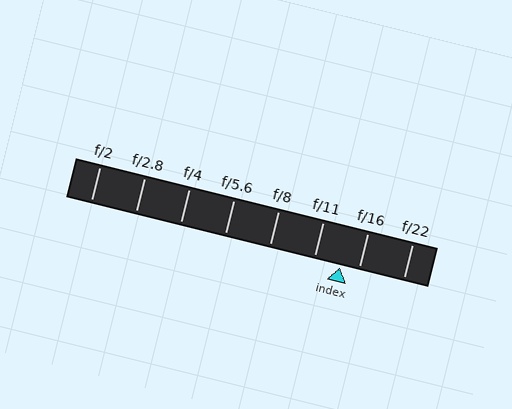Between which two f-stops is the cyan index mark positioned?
The index mark is between f/11 and f/16.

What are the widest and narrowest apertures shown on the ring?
The widest aperture shown is f/2 and the narrowest is f/22.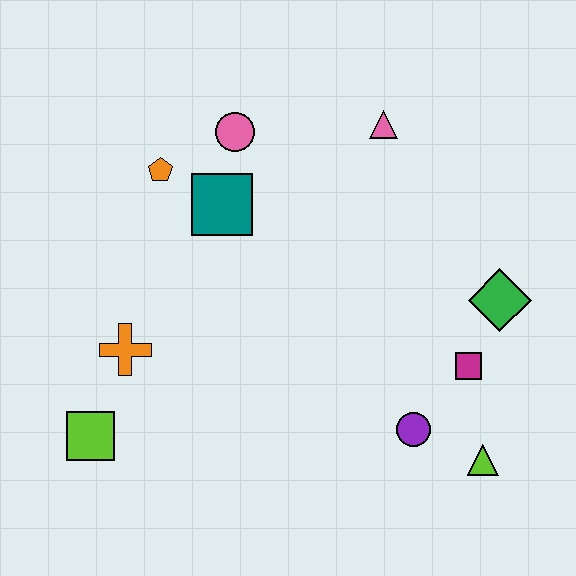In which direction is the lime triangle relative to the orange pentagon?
The lime triangle is to the right of the orange pentagon.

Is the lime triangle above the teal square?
No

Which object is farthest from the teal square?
The lime triangle is farthest from the teal square.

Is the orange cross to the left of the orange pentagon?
Yes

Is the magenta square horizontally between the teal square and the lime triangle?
Yes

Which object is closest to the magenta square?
The green diamond is closest to the magenta square.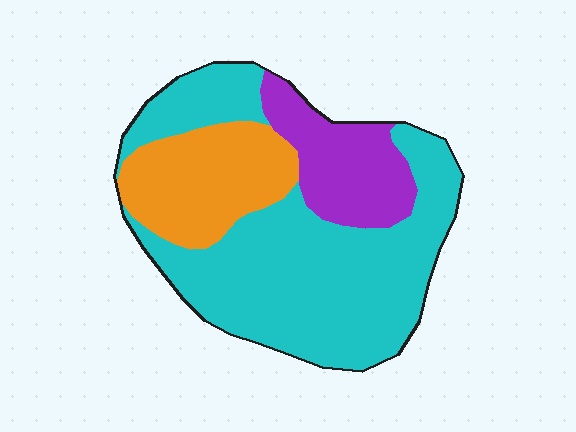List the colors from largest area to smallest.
From largest to smallest: cyan, orange, purple.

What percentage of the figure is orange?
Orange takes up about one fifth (1/5) of the figure.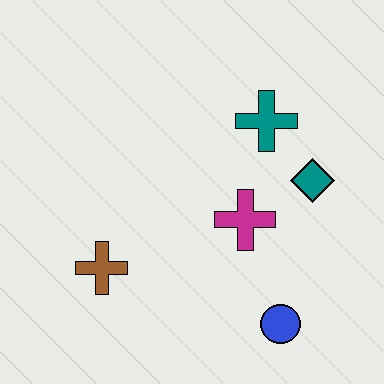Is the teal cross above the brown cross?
Yes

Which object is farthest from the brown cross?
The teal diamond is farthest from the brown cross.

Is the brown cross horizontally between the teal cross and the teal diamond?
No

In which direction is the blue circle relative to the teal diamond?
The blue circle is below the teal diamond.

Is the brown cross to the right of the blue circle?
No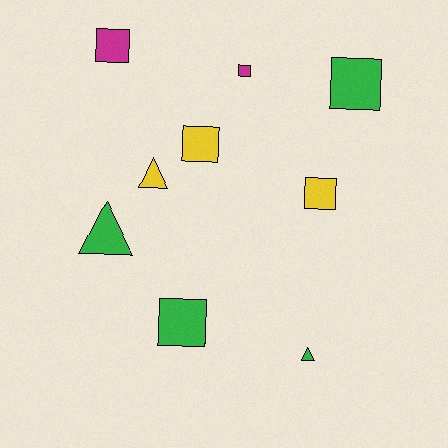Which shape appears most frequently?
Square, with 6 objects.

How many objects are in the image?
There are 9 objects.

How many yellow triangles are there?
There is 1 yellow triangle.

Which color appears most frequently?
Green, with 4 objects.